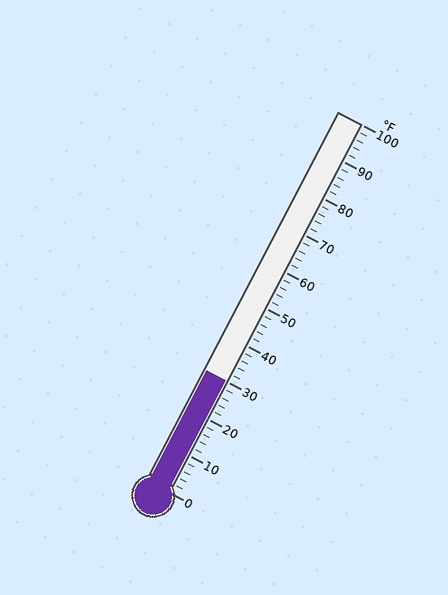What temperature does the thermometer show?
The thermometer shows approximately 30°F.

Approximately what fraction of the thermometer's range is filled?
The thermometer is filled to approximately 30% of its range.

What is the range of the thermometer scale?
The thermometer scale ranges from 0°F to 100°F.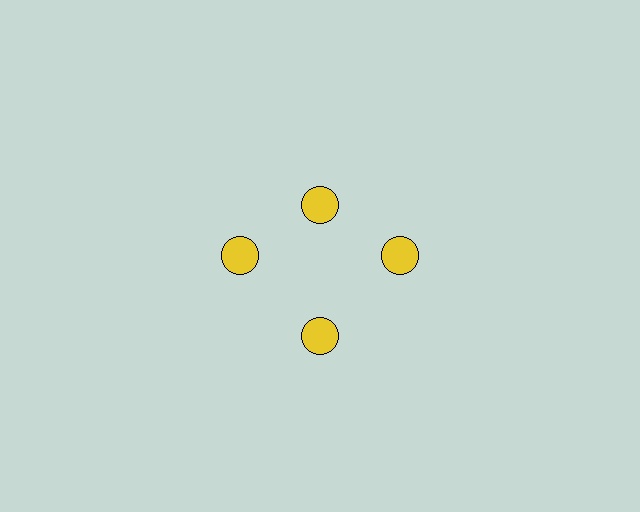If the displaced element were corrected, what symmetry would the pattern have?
It would have 4-fold rotational symmetry — the pattern would map onto itself every 90 degrees.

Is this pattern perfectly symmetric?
No. The 4 yellow circles are arranged in a ring, but one element near the 12 o'clock position is pulled inward toward the center, breaking the 4-fold rotational symmetry.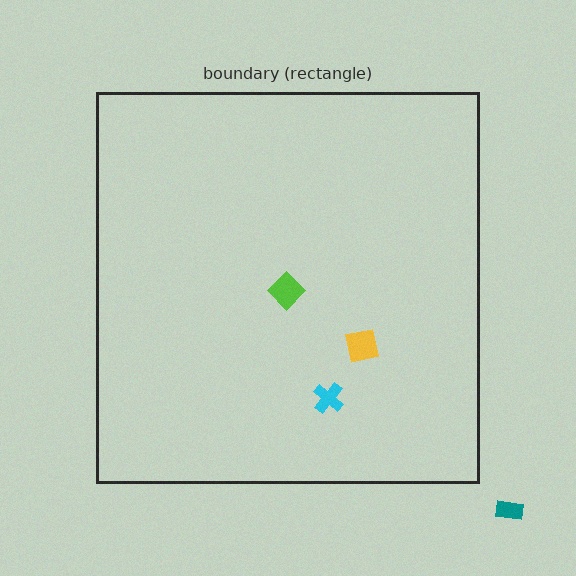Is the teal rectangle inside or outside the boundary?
Outside.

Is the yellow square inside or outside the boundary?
Inside.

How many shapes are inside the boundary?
3 inside, 1 outside.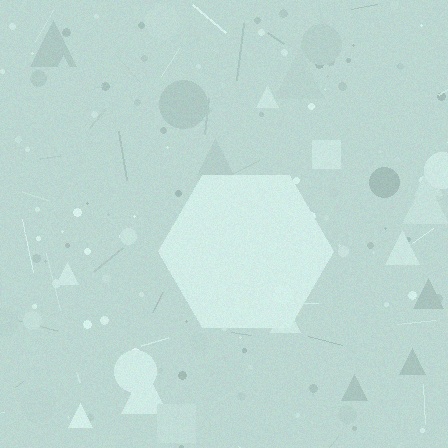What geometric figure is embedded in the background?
A hexagon is embedded in the background.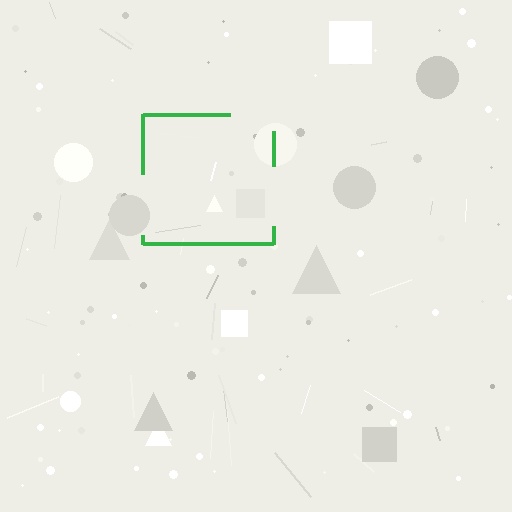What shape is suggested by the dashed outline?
The dashed outline suggests a square.